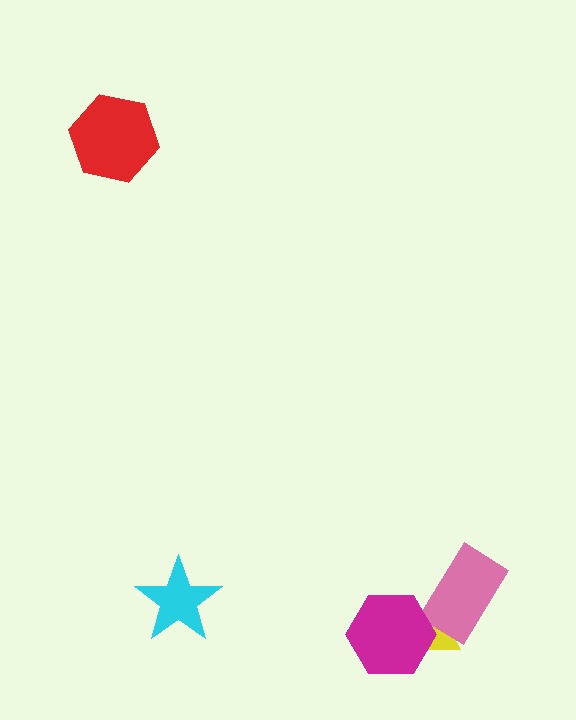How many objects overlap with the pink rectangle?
1 object overlaps with the pink rectangle.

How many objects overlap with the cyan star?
0 objects overlap with the cyan star.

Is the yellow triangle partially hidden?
Yes, it is partially covered by another shape.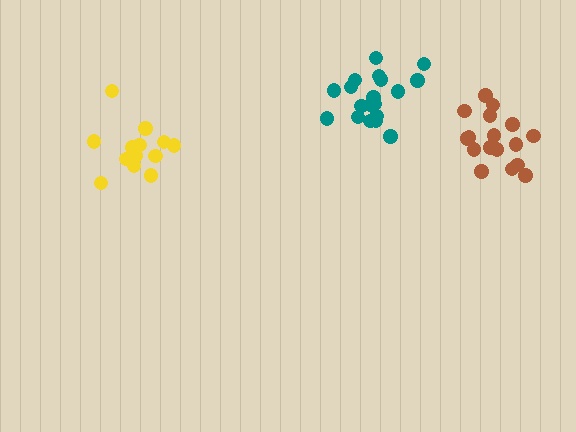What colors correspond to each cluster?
The clusters are colored: teal, yellow, brown.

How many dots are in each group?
Group 1: 19 dots, Group 2: 13 dots, Group 3: 17 dots (49 total).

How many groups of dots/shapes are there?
There are 3 groups.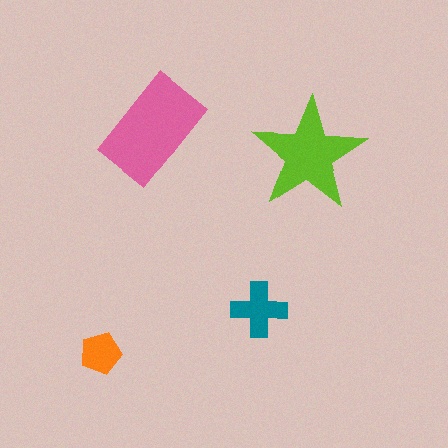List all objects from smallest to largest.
The orange pentagon, the teal cross, the lime star, the pink rectangle.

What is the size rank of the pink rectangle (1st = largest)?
1st.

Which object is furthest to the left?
The orange pentagon is leftmost.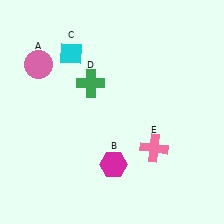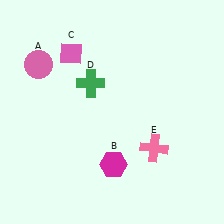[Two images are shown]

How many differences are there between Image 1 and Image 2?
There is 1 difference between the two images.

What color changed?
The diamond (C) changed from cyan in Image 1 to pink in Image 2.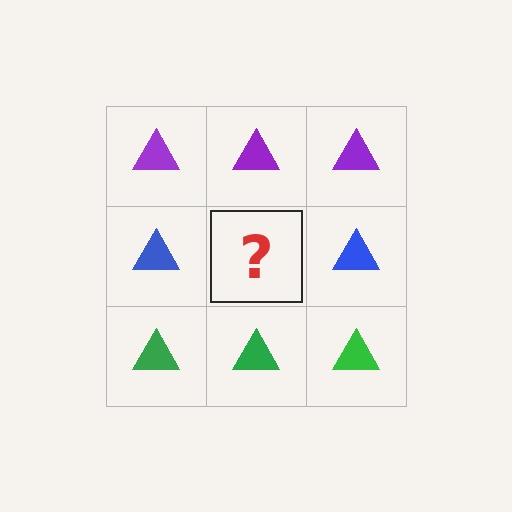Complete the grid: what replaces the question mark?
The question mark should be replaced with a blue triangle.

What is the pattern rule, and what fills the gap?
The rule is that each row has a consistent color. The gap should be filled with a blue triangle.